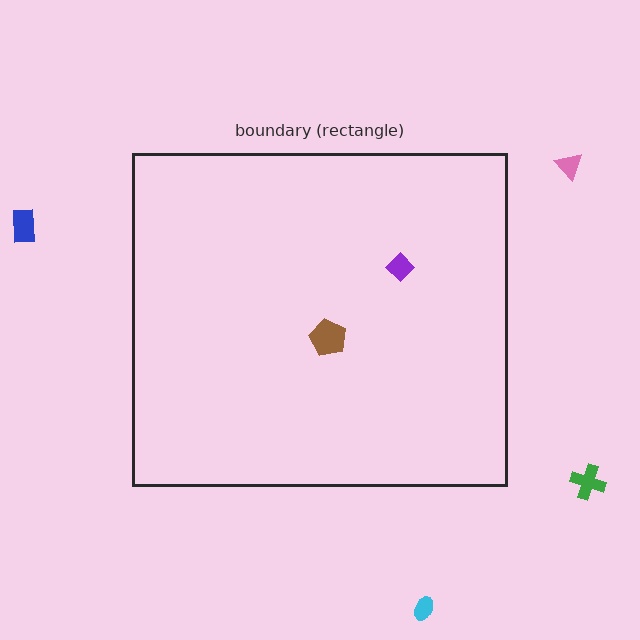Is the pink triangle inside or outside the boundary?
Outside.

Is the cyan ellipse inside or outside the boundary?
Outside.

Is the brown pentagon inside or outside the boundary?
Inside.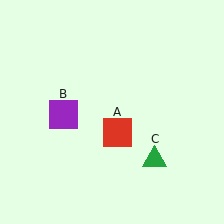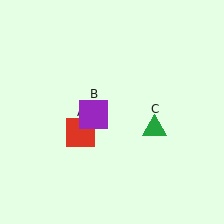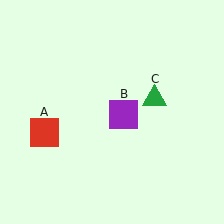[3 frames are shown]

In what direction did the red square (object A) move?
The red square (object A) moved left.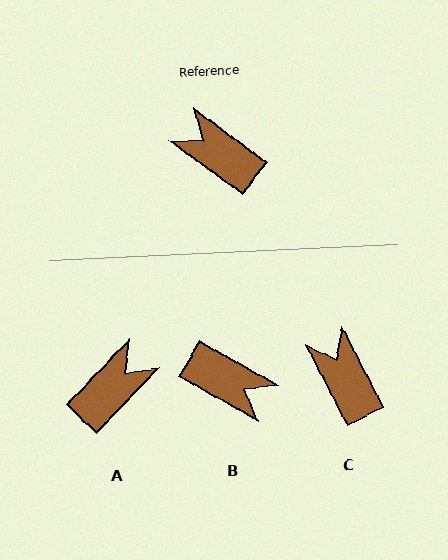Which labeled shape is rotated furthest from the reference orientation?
B, about 172 degrees away.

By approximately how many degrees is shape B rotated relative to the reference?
Approximately 172 degrees clockwise.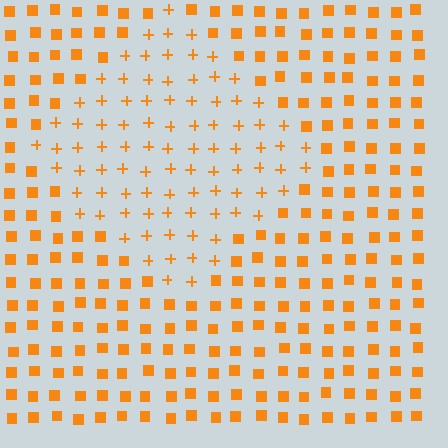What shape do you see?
I see a diamond.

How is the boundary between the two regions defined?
The boundary is defined by a change in element shape: plus signs inside vs. squares outside. All elements share the same color and spacing.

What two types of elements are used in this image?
The image uses plus signs inside the diamond region and squares outside it.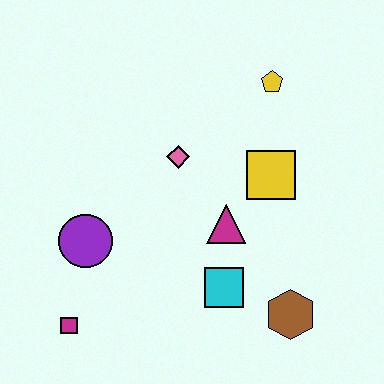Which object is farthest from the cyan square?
The yellow pentagon is farthest from the cyan square.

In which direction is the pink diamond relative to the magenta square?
The pink diamond is above the magenta square.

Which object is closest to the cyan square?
The magenta triangle is closest to the cyan square.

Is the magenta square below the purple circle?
Yes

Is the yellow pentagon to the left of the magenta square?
No